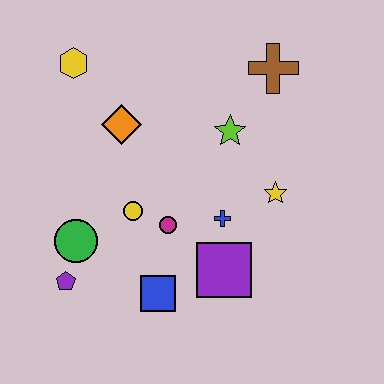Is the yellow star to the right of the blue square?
Yes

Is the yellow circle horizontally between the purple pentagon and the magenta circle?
Yes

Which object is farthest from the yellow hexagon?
The purple square is farthest from the yellow hexagon.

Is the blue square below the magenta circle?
Yes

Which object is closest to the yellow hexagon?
The orange diamond is closest to the yellow hexagon.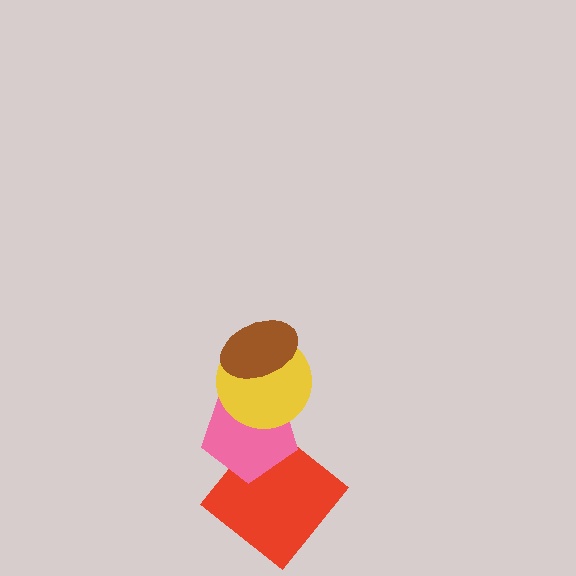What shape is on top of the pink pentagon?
The yellow circle is on top of the pink pentagon.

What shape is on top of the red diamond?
The pink pentagon is on top of the red diamond.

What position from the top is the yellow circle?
The yellow circle is 2nd from the top.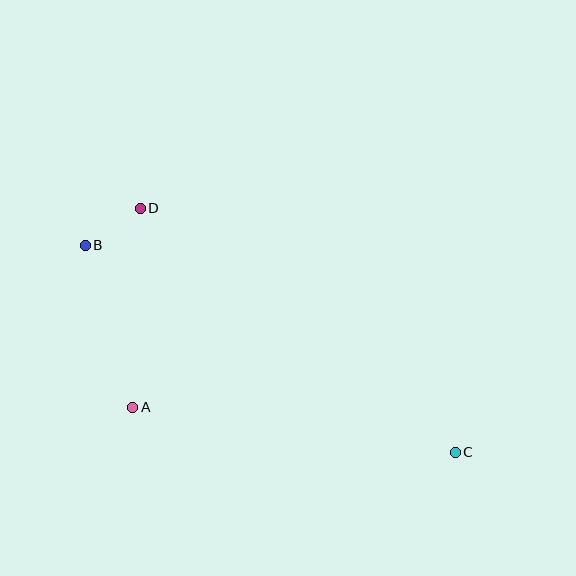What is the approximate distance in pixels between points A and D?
The distance between A and D is approximately 199 pixels.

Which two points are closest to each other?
Points B and D are closest to each other.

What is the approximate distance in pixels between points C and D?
The distance between C and D is approximately 399 pixels.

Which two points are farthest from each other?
Points B and C are farthest from each other.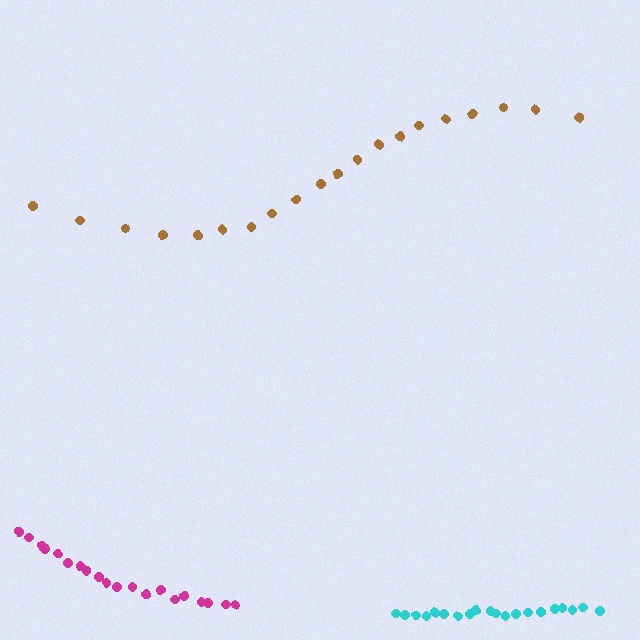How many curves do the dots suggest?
There are 3 distinct paths.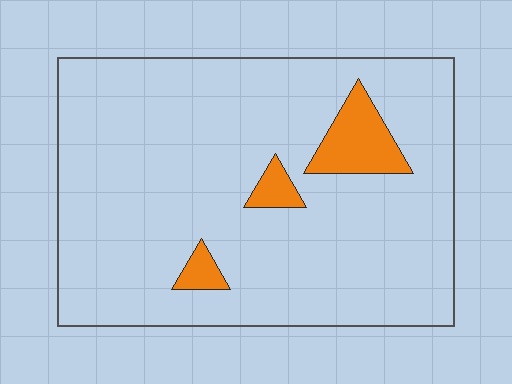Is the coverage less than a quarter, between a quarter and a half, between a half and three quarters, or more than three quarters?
Less than a quarter.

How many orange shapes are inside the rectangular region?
3.